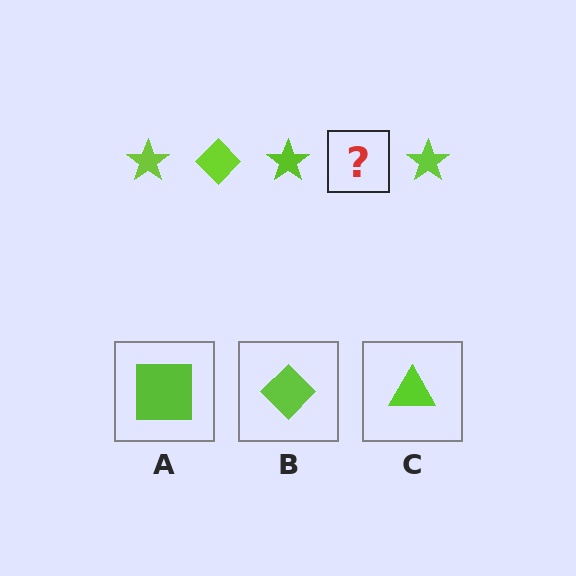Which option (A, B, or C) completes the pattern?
B.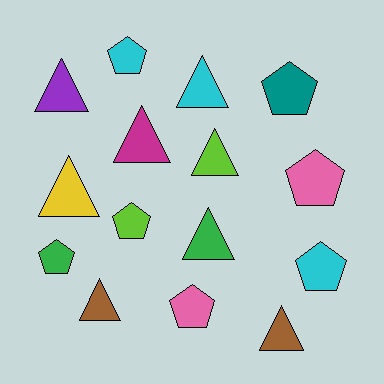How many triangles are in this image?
There are 8 triangles.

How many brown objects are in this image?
There are 2 brown objects.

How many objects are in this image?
There are 15 objects.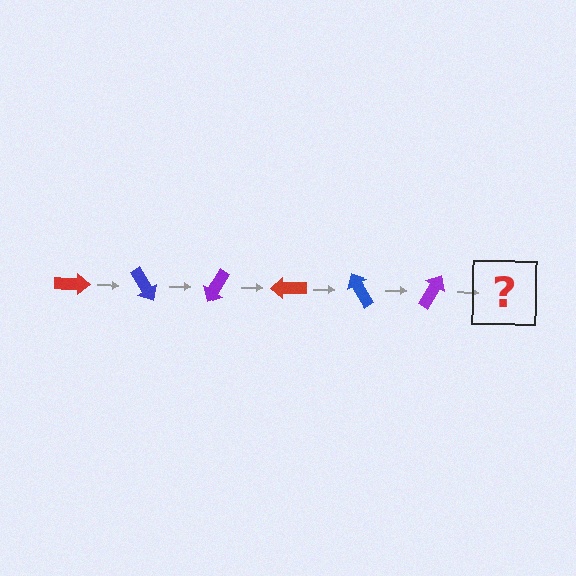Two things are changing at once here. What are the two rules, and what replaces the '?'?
The two rules are that it rotates 60 degrees each step and the color cycles through red, blue, and purple. The '?' should be a red arrow, rotated 360 degrees from the start.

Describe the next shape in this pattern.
It should be a red arrow, rotated 360 degrees from the start.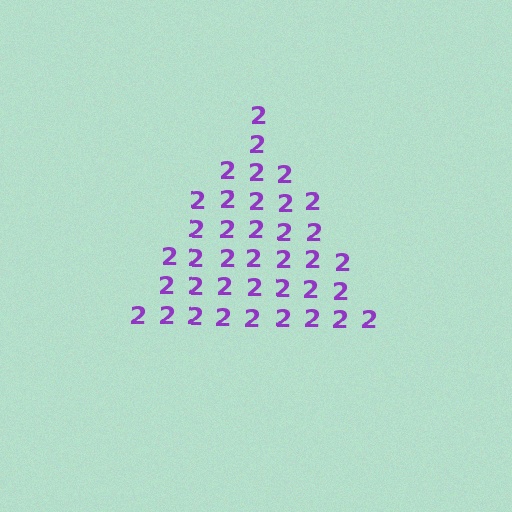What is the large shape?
The large shape is a triangle.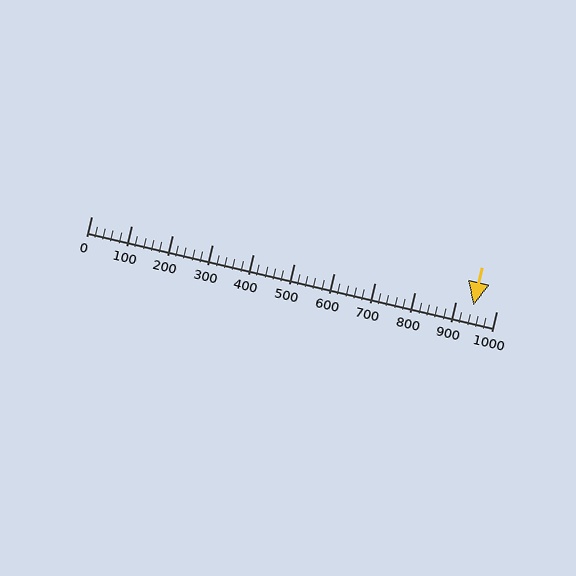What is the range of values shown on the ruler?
The ruler shows values from 0 to 1000.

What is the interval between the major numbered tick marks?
The major tick marks are spaced 100 units apart.